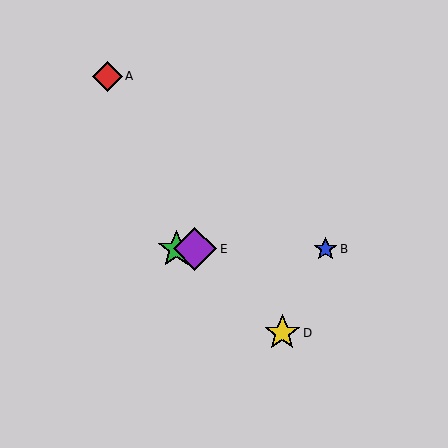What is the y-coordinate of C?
Object C is at y≈249.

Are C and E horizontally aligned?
Yes, both are at y≈249.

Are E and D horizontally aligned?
No, E is at y≈249 and D is at y≈333.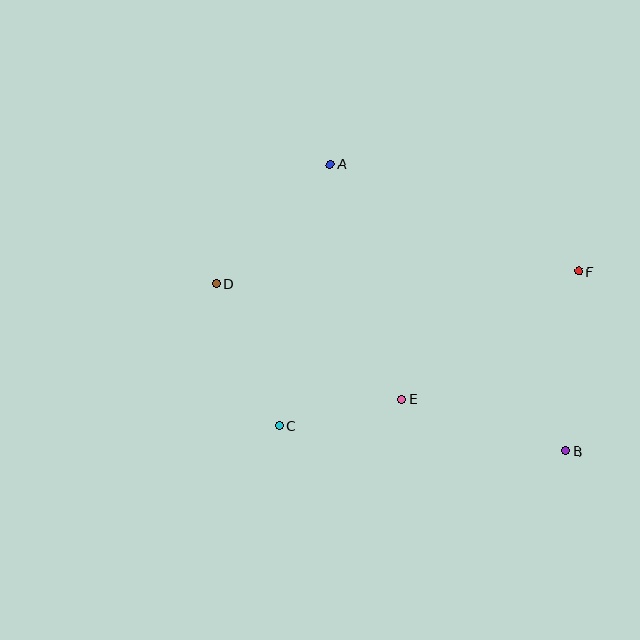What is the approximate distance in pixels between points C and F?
The distance between C and F is approximately 337 pixels.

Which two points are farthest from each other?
Points B and D are farthest from each other.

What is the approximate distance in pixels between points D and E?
The distance between D and E is approximately 218 pixels.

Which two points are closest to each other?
Points C and E are closest to each other.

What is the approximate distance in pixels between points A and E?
The distance between A and E is approximately 246 pixels.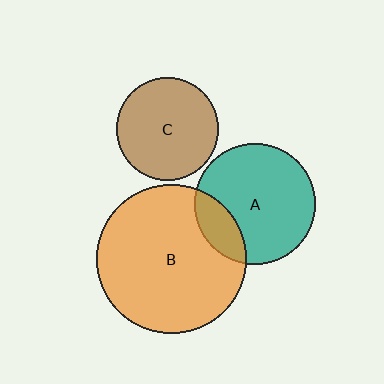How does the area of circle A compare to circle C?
Approximately 1.4 times.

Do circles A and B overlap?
Yes.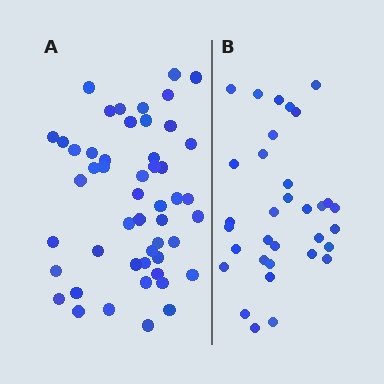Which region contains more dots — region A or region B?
Region A (the left region) has more dots.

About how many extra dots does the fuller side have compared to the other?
Region A has approximately 15 more dots than region B.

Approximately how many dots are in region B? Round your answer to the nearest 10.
About 30 dots. (The exact count is 33, which rounds to 30.)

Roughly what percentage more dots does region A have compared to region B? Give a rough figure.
About 50% more.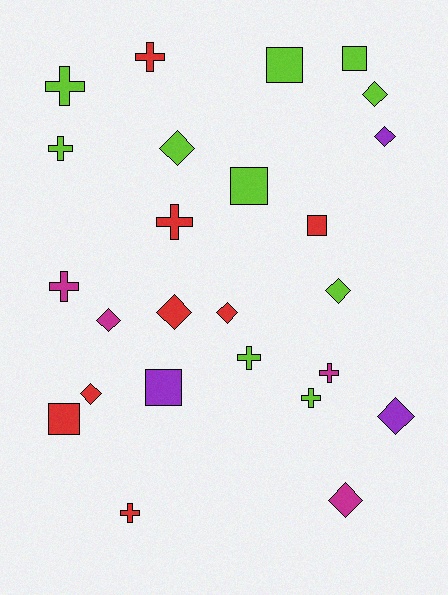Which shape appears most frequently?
Diamond, with 10 objects.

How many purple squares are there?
There is 1 purple square.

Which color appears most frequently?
Lime, with 10 objects.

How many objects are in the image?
There are 25 objects.